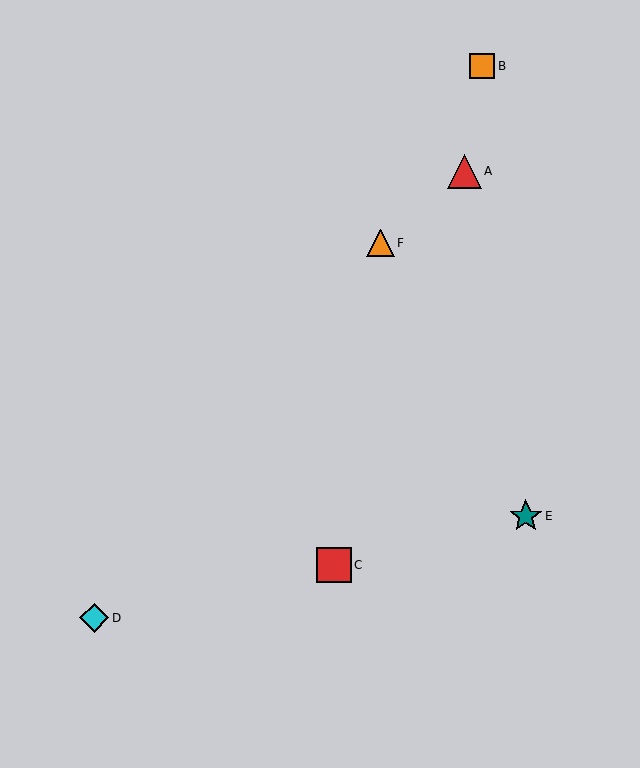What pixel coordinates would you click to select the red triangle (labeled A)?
Click at (464, 171) to select the red triangle A.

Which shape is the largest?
The red square (labeled C) is the largest.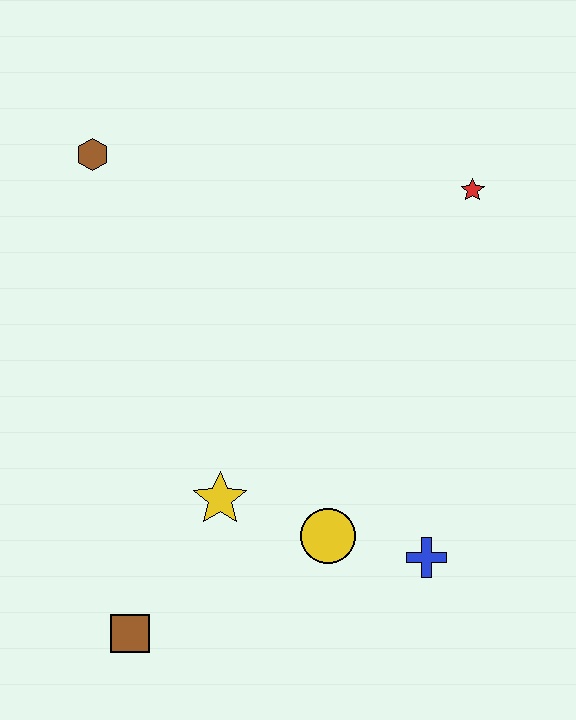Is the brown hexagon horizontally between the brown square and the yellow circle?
No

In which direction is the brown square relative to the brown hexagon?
The brown square is below the brown hexagon.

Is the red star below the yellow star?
No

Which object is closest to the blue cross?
The yellow circle is closest to the blue cross.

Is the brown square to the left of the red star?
Yes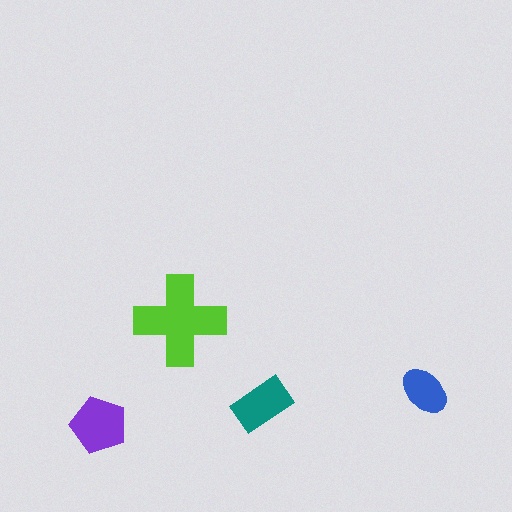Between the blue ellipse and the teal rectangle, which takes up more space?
The teal rectangle.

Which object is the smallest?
The blue ellipse.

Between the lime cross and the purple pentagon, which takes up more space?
The lime cross.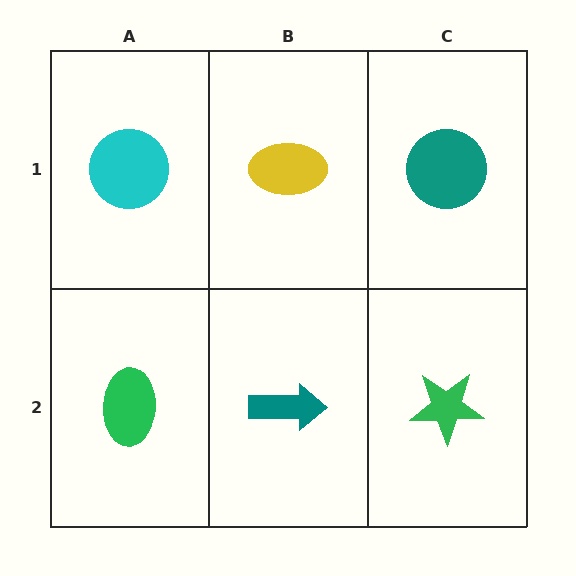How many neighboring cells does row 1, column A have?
2.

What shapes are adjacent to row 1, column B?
A teal arrow (row 2, column B), a cyan circle (row 1, column A), a teal circle (row 1, column C).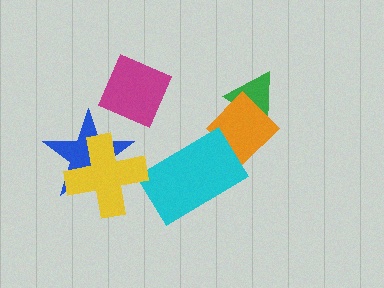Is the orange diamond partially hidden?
Yes, it is partially covered by another shape.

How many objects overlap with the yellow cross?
1 object overlaps with the yellow cross.